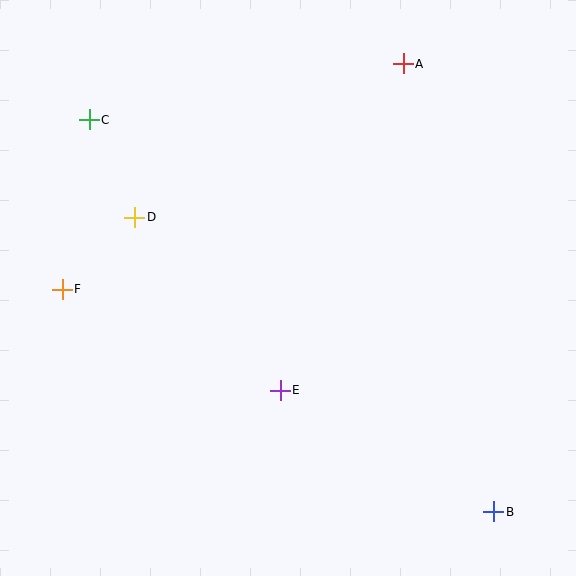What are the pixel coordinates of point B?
Point B is at (494, 512).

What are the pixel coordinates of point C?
Point C is at (89, 120).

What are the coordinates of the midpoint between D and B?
The midpoint between D and B is at (314, 365).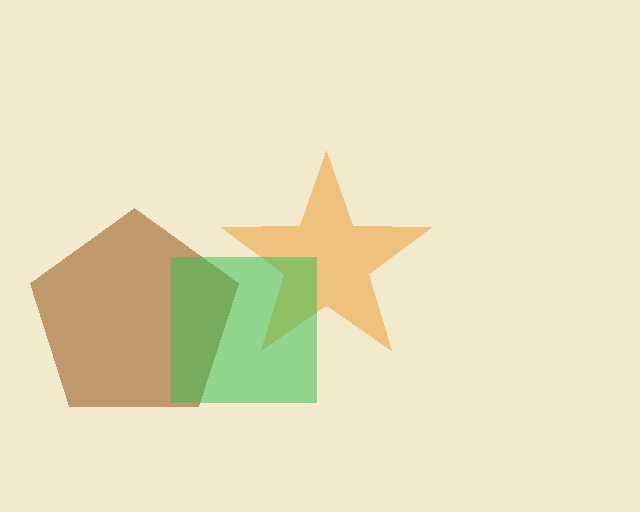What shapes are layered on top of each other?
The layered shapes are: a brown pentagon, an orange star, a green square.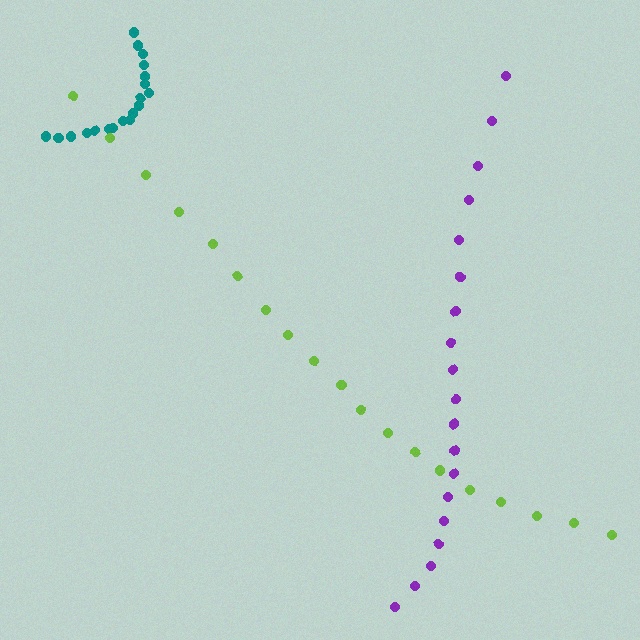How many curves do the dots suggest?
There are 3 distinct paths.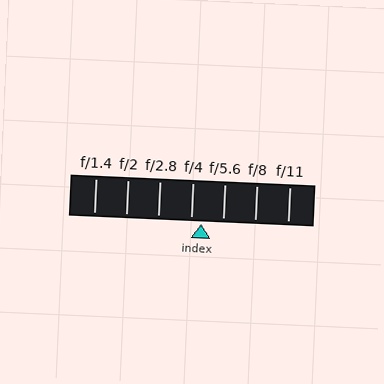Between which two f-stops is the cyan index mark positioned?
The index mark is between f/4 and f/5.6.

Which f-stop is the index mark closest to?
The index mark is closest to f/4.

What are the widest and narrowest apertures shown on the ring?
The widest aperture shown is f/1.4 and the narrowest is f/11.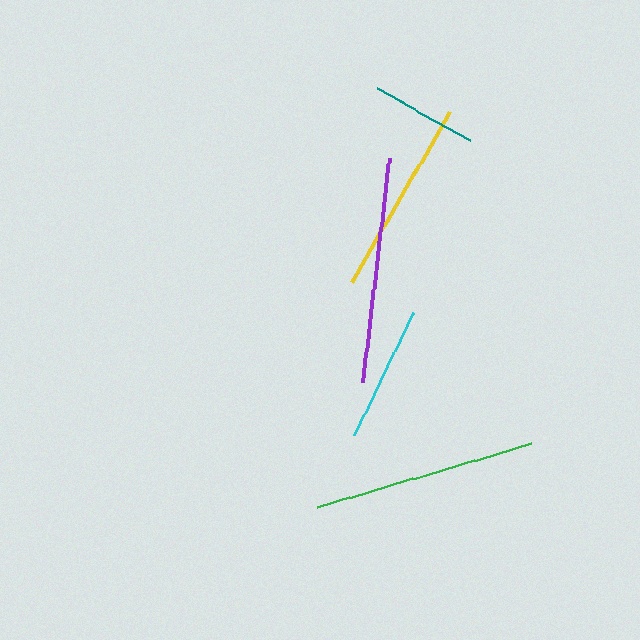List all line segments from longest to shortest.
From longest to shortest: purple, green, yellow, cyan, teal.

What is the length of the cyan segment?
The cyan segment is approximately 136 pixels long.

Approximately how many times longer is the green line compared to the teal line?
The green line is approximately 2.1 times the length of the teal line.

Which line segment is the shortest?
The teal line is the shortest at approximately 107 pixels.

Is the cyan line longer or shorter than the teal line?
The cyan line is longer than the teal line.